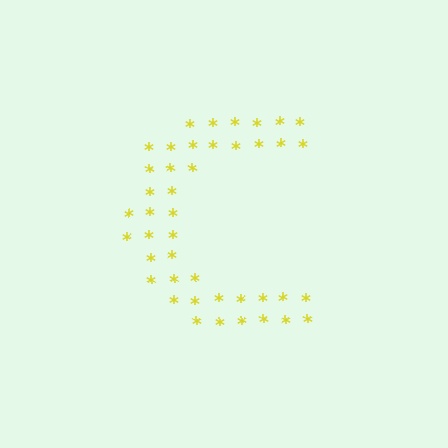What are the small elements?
The small elements are asterisks.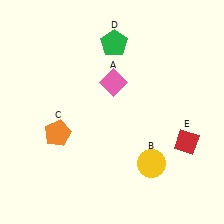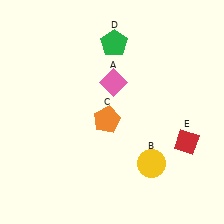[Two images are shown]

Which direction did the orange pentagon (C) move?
The orange pentagon (C) moved right.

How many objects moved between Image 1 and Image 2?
1 object moved between the two images.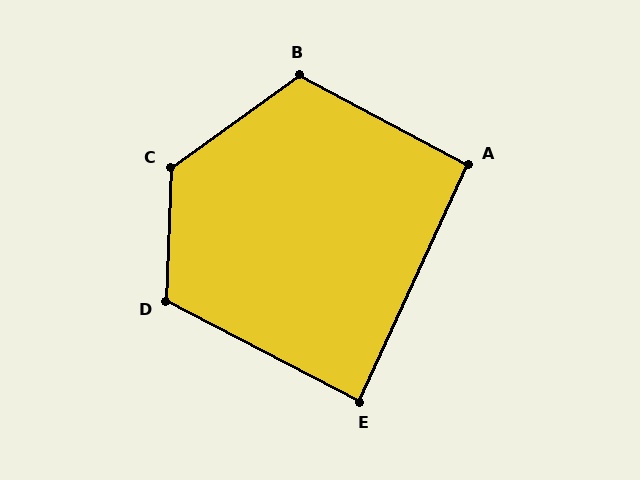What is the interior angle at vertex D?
Approximately 115 degrees (obtuse).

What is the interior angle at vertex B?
Approximately 116 degrees (obtuse).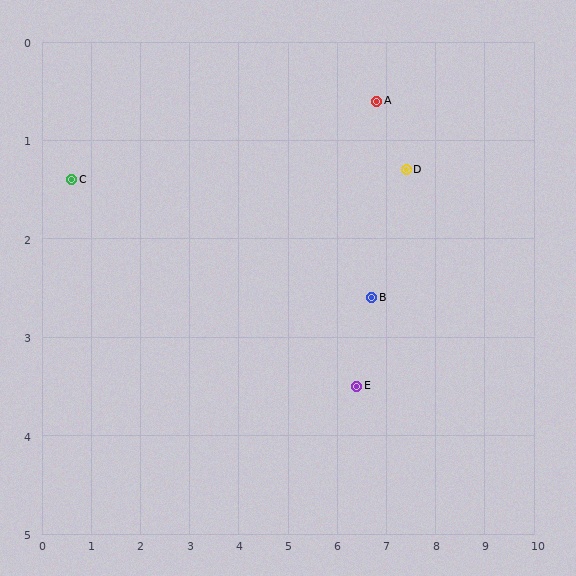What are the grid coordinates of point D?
Point D is at approximately (7.4, 1.3).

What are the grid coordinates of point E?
Point E is at approximately (6.4, 3.5).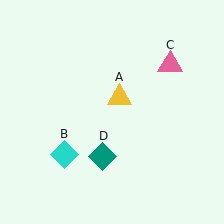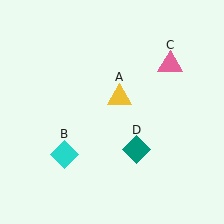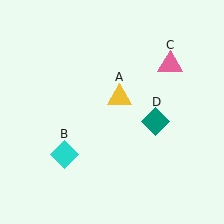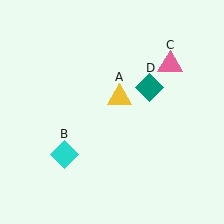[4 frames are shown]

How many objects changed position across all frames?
1 object changed position: teal diamond (object D).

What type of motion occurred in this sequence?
The teal diamond (object D) rotated counterclockwise around the center of the scene.